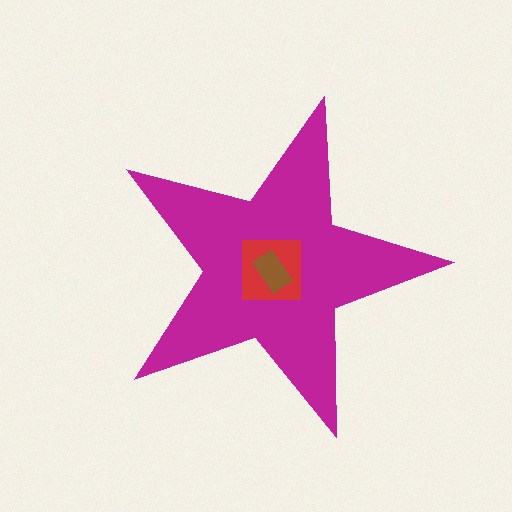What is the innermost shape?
The brown rectangle.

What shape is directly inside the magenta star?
The red square.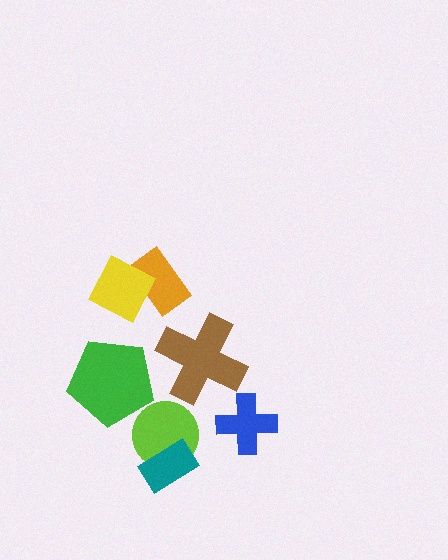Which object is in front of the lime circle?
The teal rectangle is in front of the lime circle.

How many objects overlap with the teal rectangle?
1 object overlaps with the teal rectangle.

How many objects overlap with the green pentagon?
0 objects overlap with the green pentagon.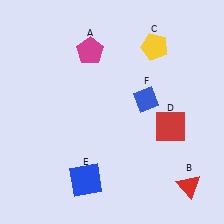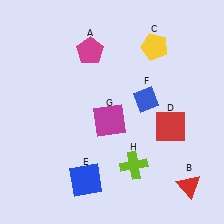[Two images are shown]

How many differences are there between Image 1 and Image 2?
There are 2 differences between the two images.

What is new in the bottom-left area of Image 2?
A magenta square (G) was added in the bottom-left area of Image 2.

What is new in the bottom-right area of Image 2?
A lime cross (H) was added in the bottom-right area of Image 2.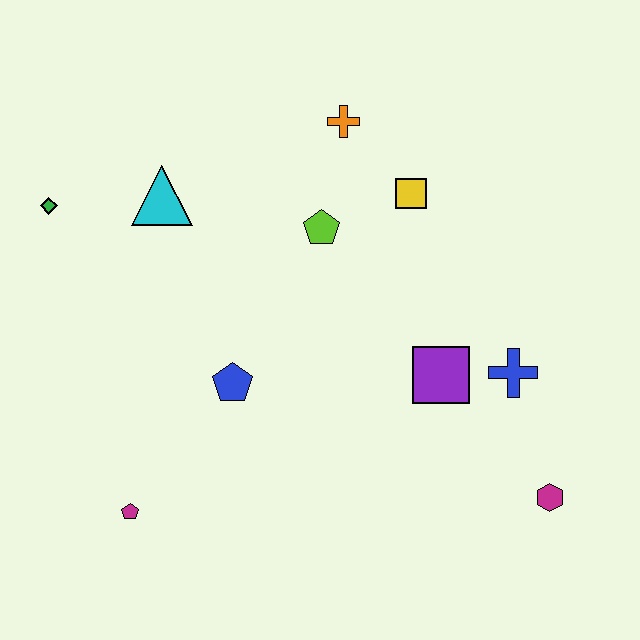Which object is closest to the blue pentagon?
The magenta pentagon is closest to the blue pentagon.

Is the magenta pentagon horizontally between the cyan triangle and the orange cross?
No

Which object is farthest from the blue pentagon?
The magenta hexagon is farthest from the blue pentagon.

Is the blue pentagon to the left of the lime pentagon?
Yes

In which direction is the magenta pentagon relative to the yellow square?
The magenta pentagon is below the yellow square.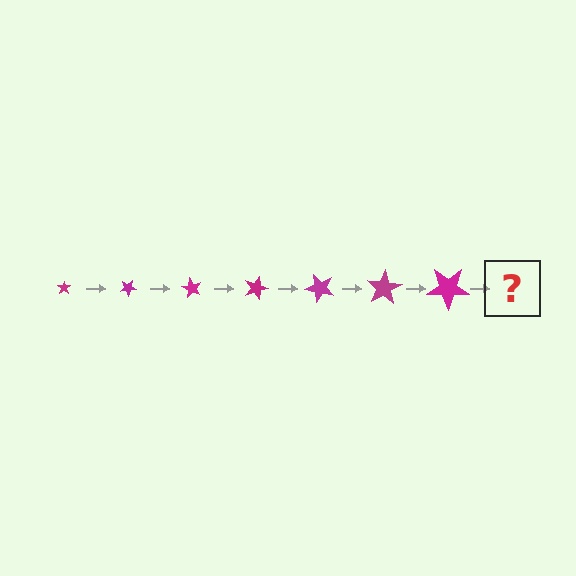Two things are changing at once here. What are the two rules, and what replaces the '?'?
The two rules are that the star grows larger each step and it rotates 30 degrees each step. The '?' should be a star, larger than the previous one and rotated 210 degrees from the start.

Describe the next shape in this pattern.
It should be a star, larger than the previous one and rotated 210 degrees from the start.